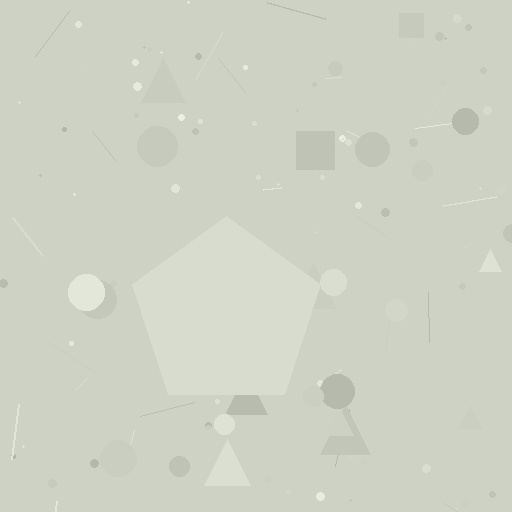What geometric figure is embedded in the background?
A pentagon is embedded in the background.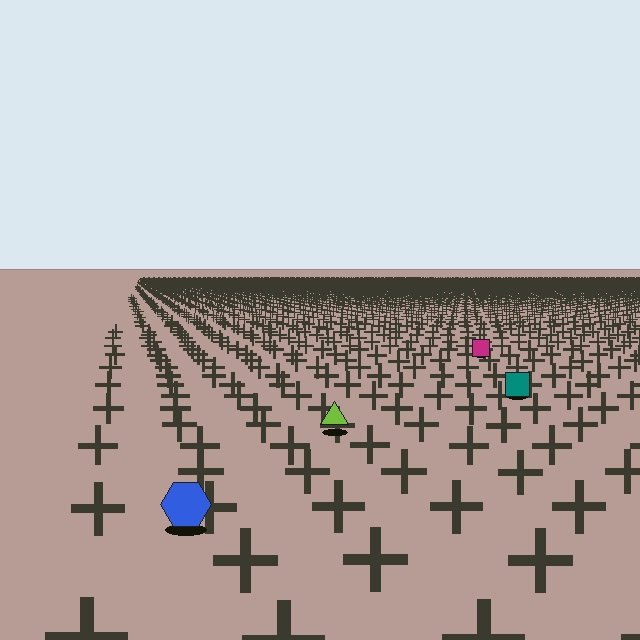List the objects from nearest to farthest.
From nearest to farthest: the blue hexagon, the lime triangle, the teal square, the magenta square.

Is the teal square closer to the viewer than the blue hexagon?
No. The blue hexagon is closer — you can tell from the texture gradient: the ground texture is coarser near it.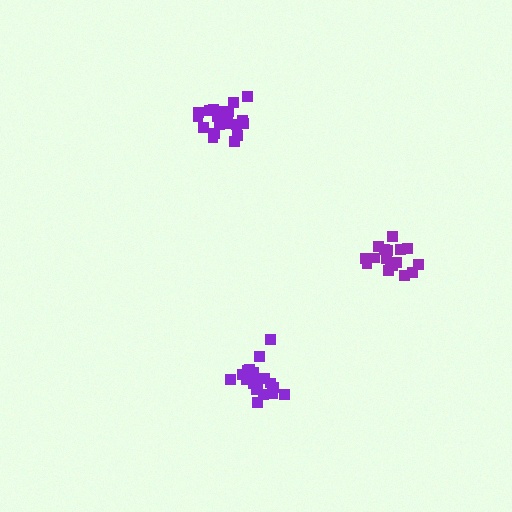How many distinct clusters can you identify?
There are 3 distinct clusters.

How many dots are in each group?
Group 1: 21 dots, Group 2: 20 dots, Group 3: 17 dots (58 total).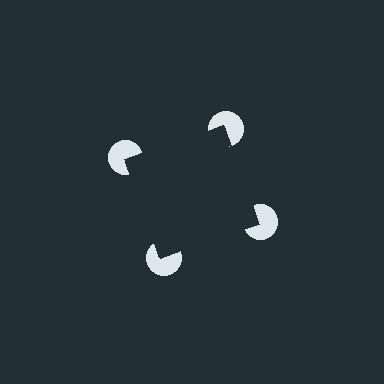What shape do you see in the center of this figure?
An illusory square — its edges are inferred from the aligned wedge cuts in the pac-man discs, not physically drawn.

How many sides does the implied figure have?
4 sides.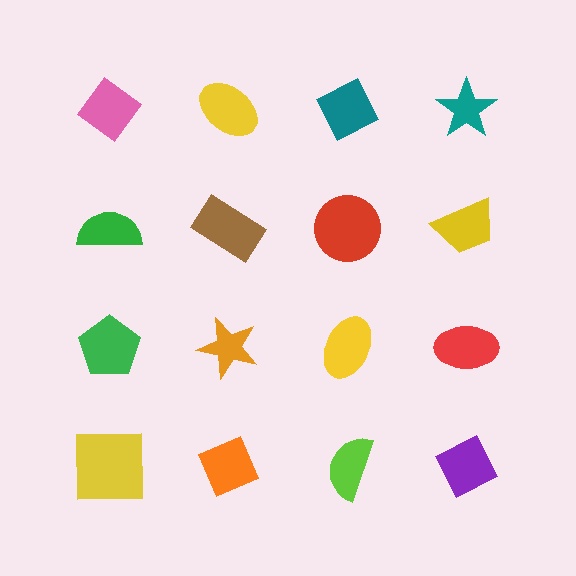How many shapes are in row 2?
4 shapes.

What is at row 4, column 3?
A lime semicircle.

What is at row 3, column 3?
A yellow ellipse.